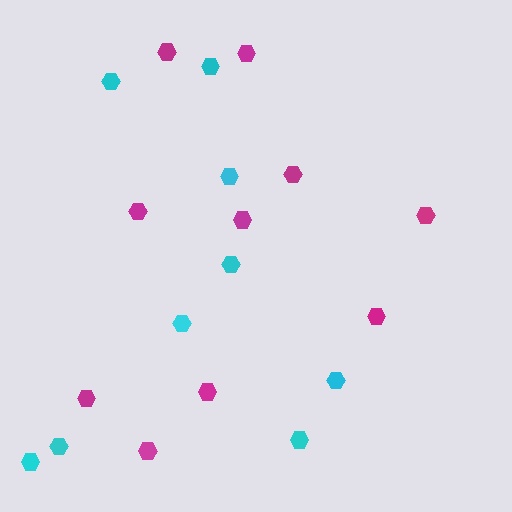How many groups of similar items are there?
There are 2 groups: one group of cyan hexagons (9) and one group of magenta hexagons (10).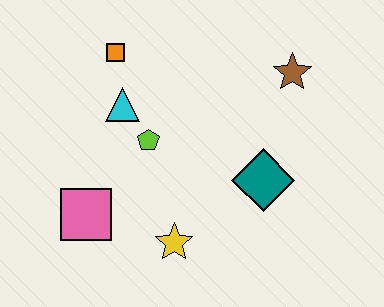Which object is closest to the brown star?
The teal diamond is closest to the brown star.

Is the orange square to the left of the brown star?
Yes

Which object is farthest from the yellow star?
The brown star is farthest from the yellow star.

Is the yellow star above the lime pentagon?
No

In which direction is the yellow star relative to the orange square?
The yellow star is below the orange square.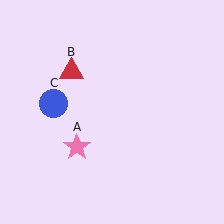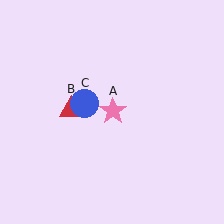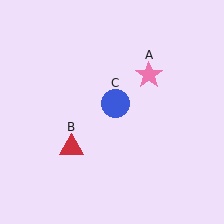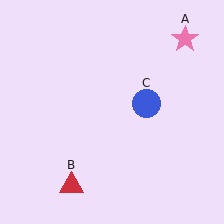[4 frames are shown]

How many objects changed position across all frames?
3 objects changed position: pink star (object A), red triangle (object B), blue circle (object C).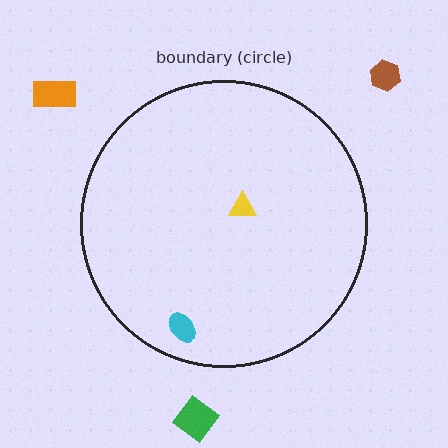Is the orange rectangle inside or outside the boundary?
Outside.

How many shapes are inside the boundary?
2 inside, 3 outside.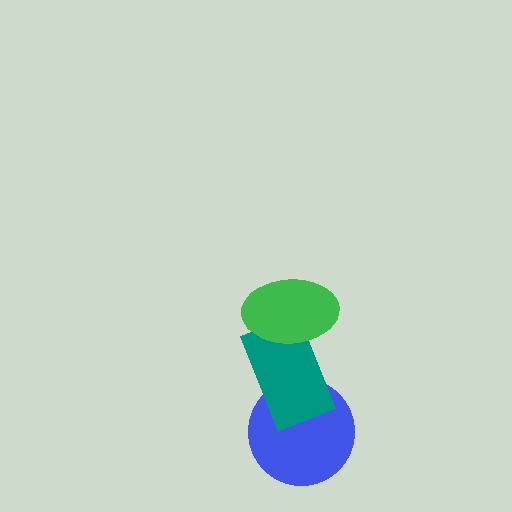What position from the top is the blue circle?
The blue circle is 3rd from the top.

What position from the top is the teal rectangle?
The teal rectangle is 2nd from the top.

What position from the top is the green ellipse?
The green ellipse is 1st from the top.